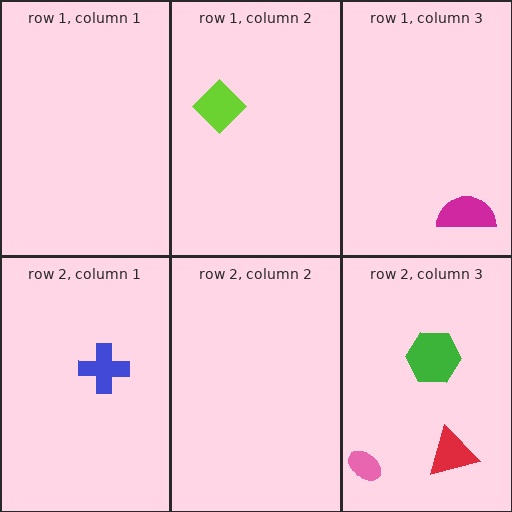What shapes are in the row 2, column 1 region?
The blue cross.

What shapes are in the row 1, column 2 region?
The lime diamond.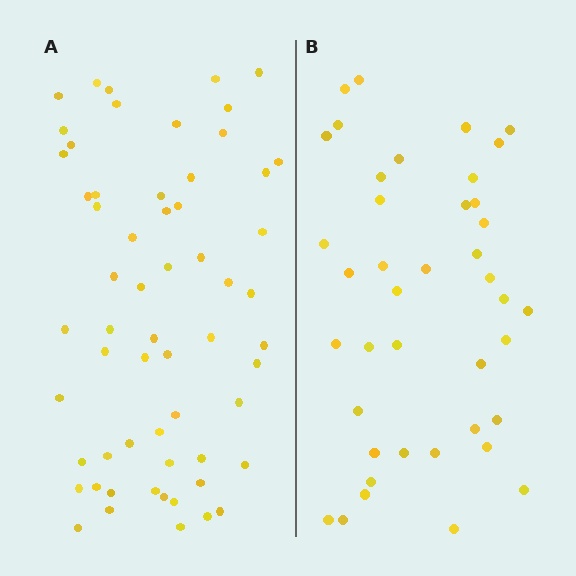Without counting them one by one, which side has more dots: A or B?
Region A (the left region) has more dots.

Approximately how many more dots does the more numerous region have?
Region A has approximately 20 more dots than region B.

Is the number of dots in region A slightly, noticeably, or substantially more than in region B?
Region A has substantially more. The ratio is roughly 1.5 to 1.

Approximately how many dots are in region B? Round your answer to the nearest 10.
About 40 dots. (The exact count is 41, which rounds to 40.)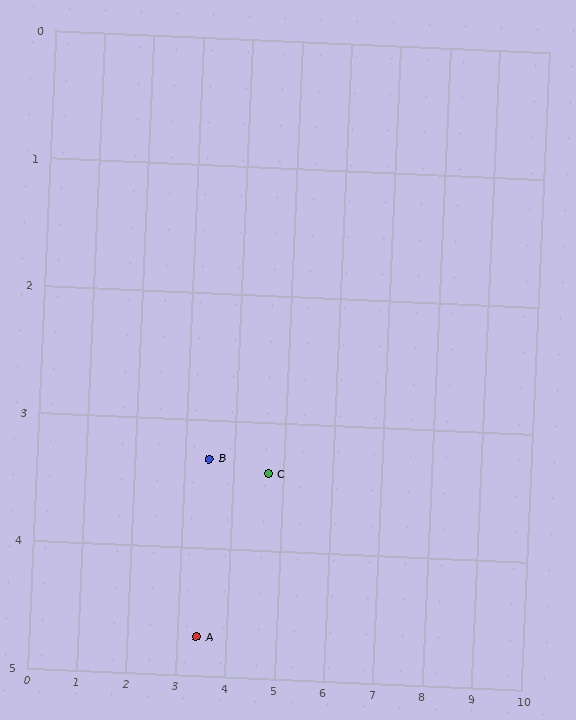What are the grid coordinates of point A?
Point A is at approximately (3.4, 4.7).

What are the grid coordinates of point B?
Point B is at approximately (3.5, 3.3).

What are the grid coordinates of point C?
Point C is at approximately (4.7, 3.4).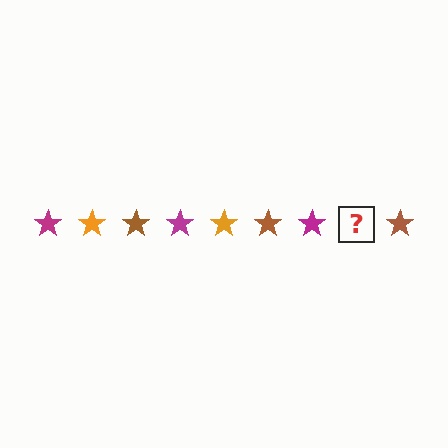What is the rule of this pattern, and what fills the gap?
The rule is that the pattern cycles through magenta, orange, brown stars. The gap should be filled with an orange star.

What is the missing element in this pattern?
The missing element is an orange star.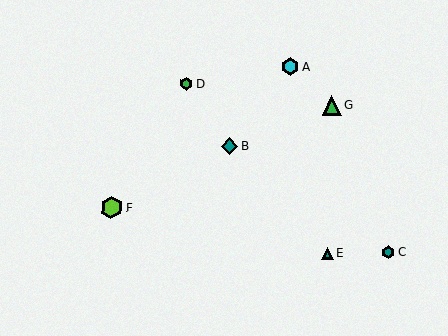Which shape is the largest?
The lime hexagon (labeled F) is the largest.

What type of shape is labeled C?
Shape C is a teal hexagon.